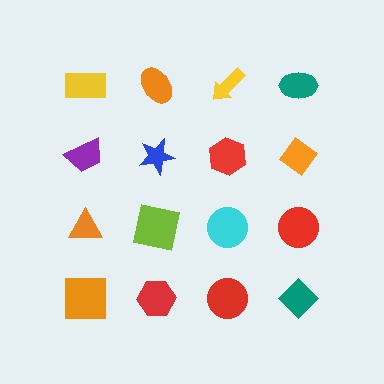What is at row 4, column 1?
An orange square.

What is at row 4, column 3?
A red circle.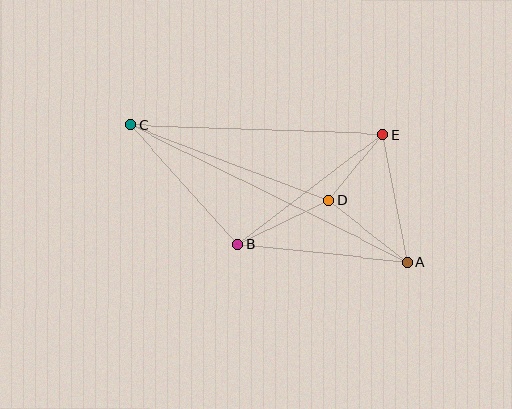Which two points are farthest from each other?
Points A and C are farthest from each other.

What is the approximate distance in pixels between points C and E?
The distance between C and E is approximately 252 pixels.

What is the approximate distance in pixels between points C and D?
The distance between C and D is approximately 211 pixels.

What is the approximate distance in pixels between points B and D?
The distance between B and D is approximately 101 pixels.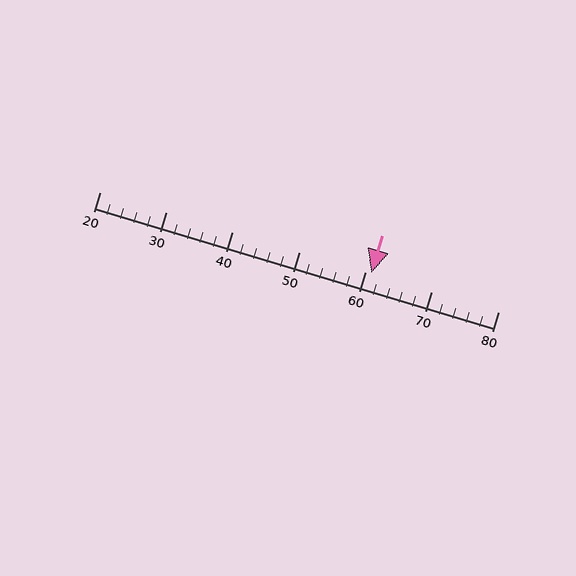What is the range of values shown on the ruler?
The ruler shows values from 20 to 80.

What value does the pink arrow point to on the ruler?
The pink arrow points to approximately 61.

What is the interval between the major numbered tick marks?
The major tick marks are spaced 10 units apart.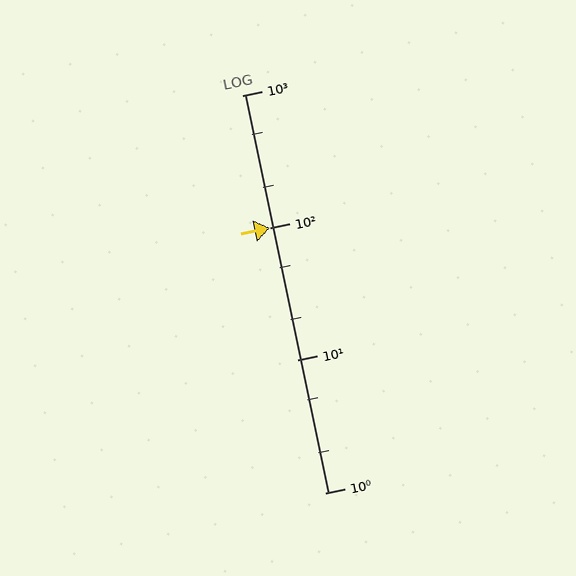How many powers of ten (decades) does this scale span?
The scale spans 3 decades, from 1 to 1000.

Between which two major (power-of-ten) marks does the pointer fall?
The pointer is between 100 and 1000.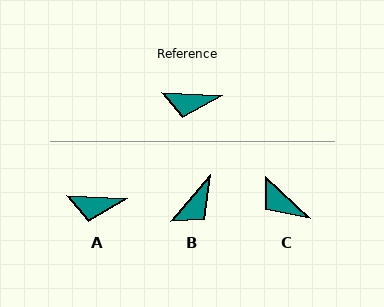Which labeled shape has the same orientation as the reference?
A.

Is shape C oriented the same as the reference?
No, it is off by about 40 degrees.